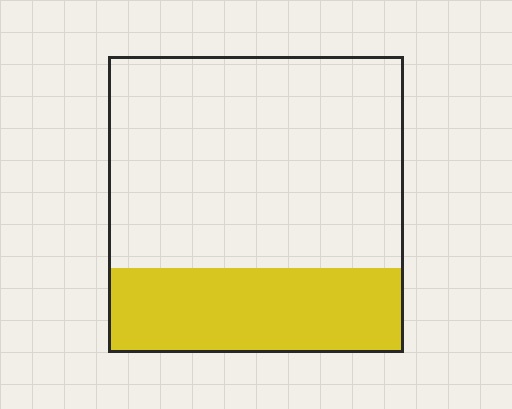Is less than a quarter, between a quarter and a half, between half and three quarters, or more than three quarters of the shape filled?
Between a quarter and a half.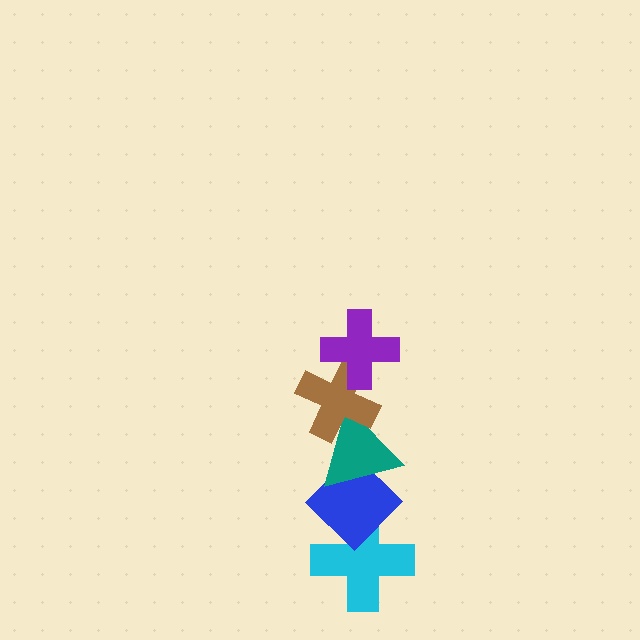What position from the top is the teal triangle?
The teal triangle is 3rd from the top.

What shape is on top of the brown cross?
The purple cross is on top of the brown cross.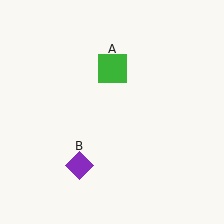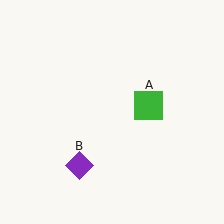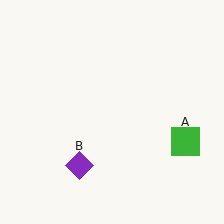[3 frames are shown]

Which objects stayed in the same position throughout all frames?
Purple diamond (object B) remained stationary.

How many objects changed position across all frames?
1 object changed position: green square (object A).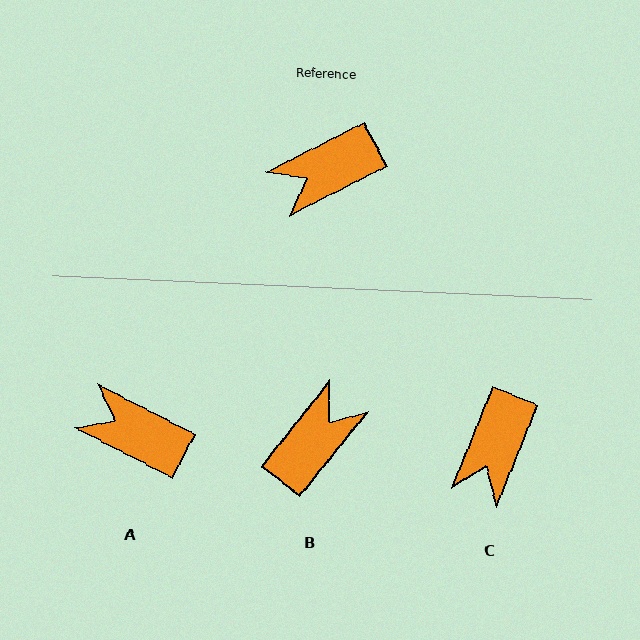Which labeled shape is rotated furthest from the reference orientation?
B, about 156 degrees away.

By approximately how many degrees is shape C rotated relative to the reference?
Approximately 41 degrees counter-clockwise.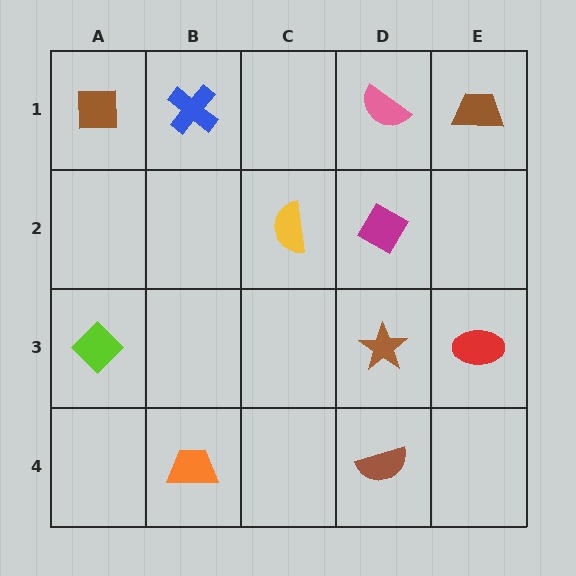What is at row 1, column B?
A blue cross.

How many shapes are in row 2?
2 shapes.